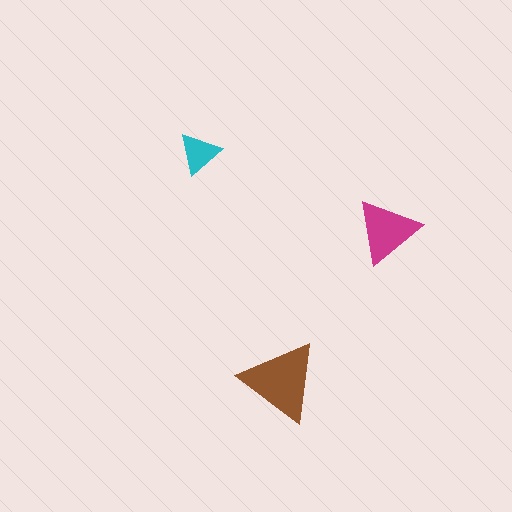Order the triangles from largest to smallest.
the brown one, the magenta one, the cyan one.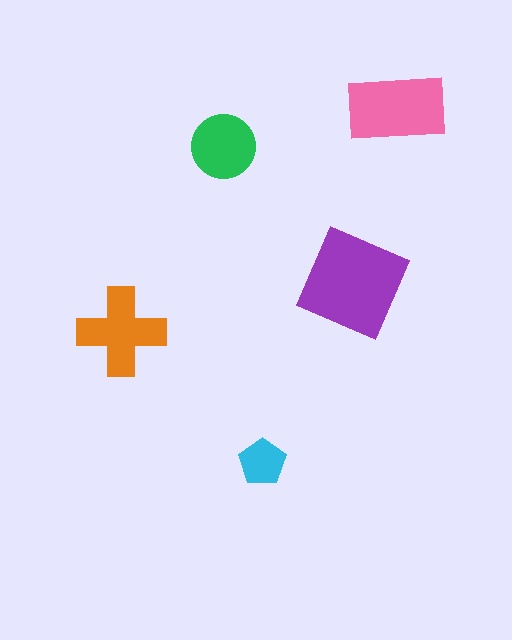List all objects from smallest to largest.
The cyan pentagon, the green circle, the orange cross, the pink rectangle, the purple square.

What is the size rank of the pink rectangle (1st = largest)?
2nd.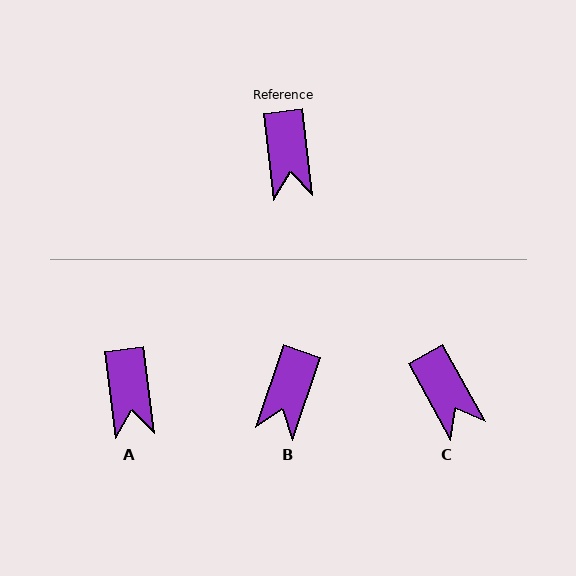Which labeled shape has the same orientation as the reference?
A.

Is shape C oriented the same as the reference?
No, it is off by about 22 degrees.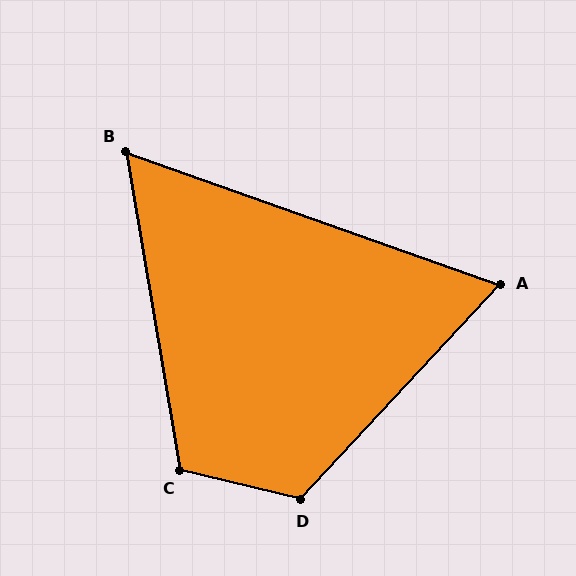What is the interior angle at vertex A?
Approximately 67 degrees (acute).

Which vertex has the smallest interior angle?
B, at approximately 61 degrees.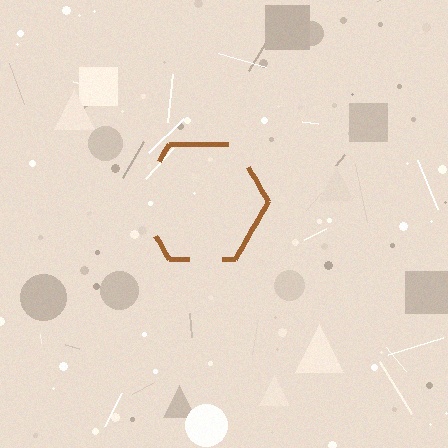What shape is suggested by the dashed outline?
The dashed outline suggests a hexagon.